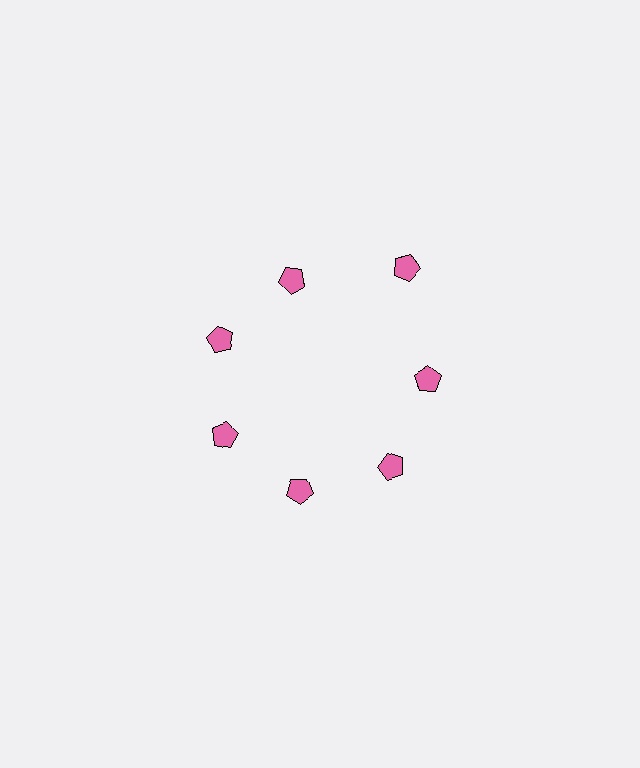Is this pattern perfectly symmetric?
No. The 7 pink pentagons are arranged in a ring, but one element near the 1 o'clock position is pushed outward from the center, breaking the 7-fold rotational symmetry.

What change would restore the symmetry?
The symmetry would be restored by moving it inward, back onto the ring so that all 7 pentagons sit at equal angles and equal distance from the center.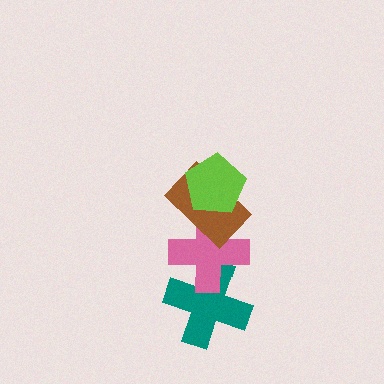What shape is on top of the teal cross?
The pink cross is on top of the teal cross.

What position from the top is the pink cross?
The pink cross is 3rd from the top.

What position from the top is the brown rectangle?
The brown rectangle is 2nd from the top.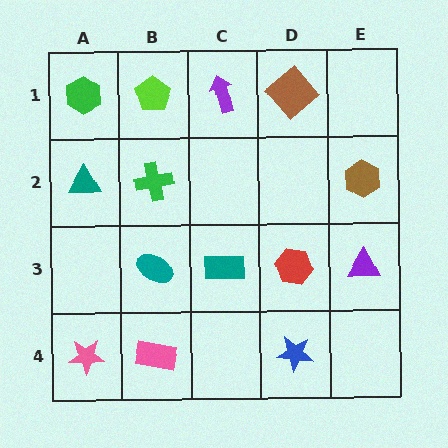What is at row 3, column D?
A red hexagon.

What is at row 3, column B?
A teal ellipse.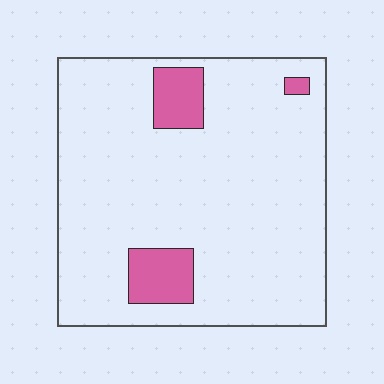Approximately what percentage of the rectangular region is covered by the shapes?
Approximately 10%.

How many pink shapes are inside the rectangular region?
3.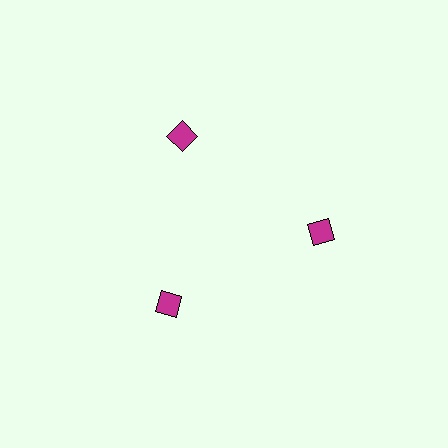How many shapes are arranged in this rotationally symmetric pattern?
There are 3 shapes, arranged in 3 groups of 1.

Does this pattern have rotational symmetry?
Yes, this pattern has 3-fold rotational symmetry. It looks the same after rotating 120 degrees around the center.